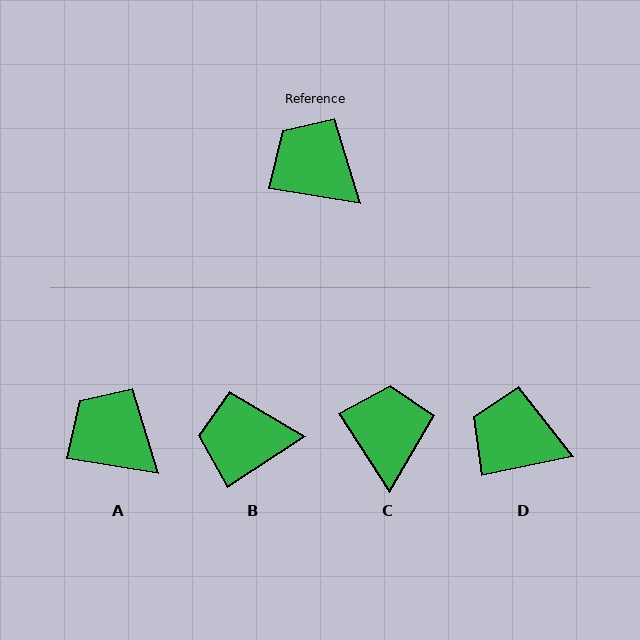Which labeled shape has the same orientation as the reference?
A.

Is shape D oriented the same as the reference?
No, it is off by about 21 degrees.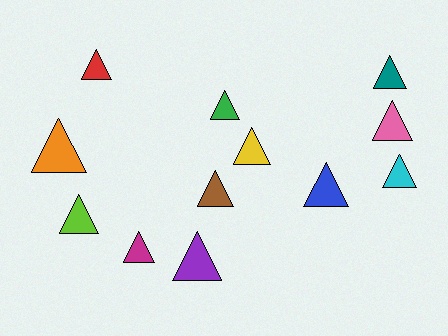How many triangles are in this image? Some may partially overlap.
There are 12 triangles.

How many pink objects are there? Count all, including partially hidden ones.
There is 1 pink object.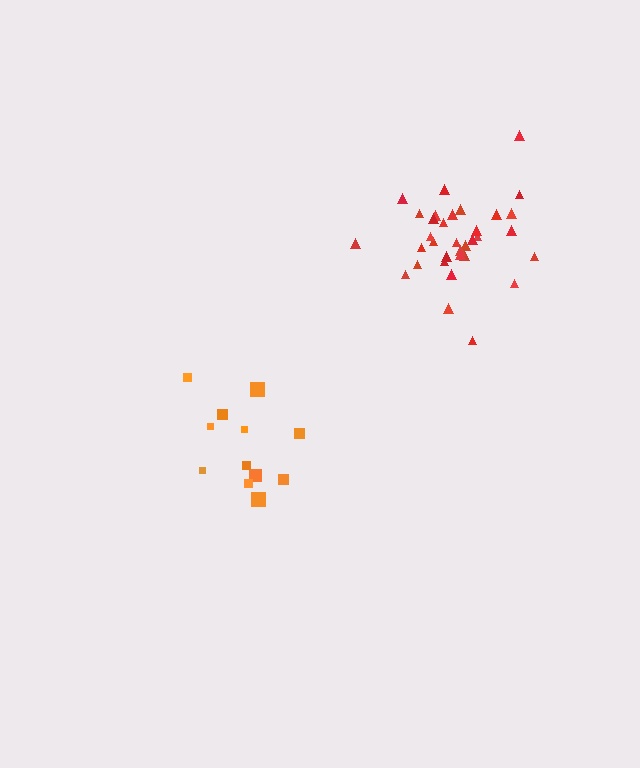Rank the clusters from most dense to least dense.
red, orange.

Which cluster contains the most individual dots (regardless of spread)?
Red (34).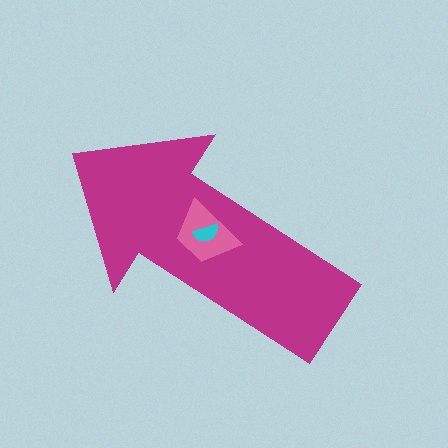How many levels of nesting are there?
3.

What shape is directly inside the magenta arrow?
The pink trapezoid.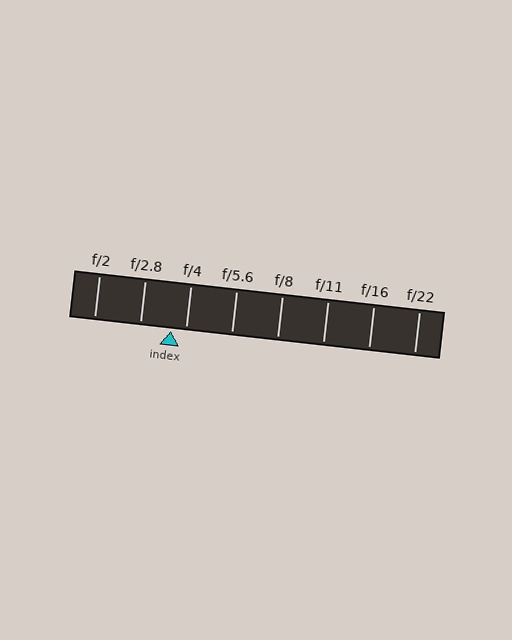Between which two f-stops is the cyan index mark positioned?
The index mark is between f/2.8 and f/4.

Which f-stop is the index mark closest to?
The index mark is closest to f/4.